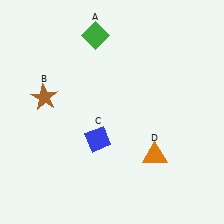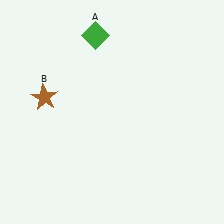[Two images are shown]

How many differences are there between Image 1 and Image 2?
There are 2 differences between the two images.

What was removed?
The orange triangle (D), the blue diamond (C) were removed in Image 2.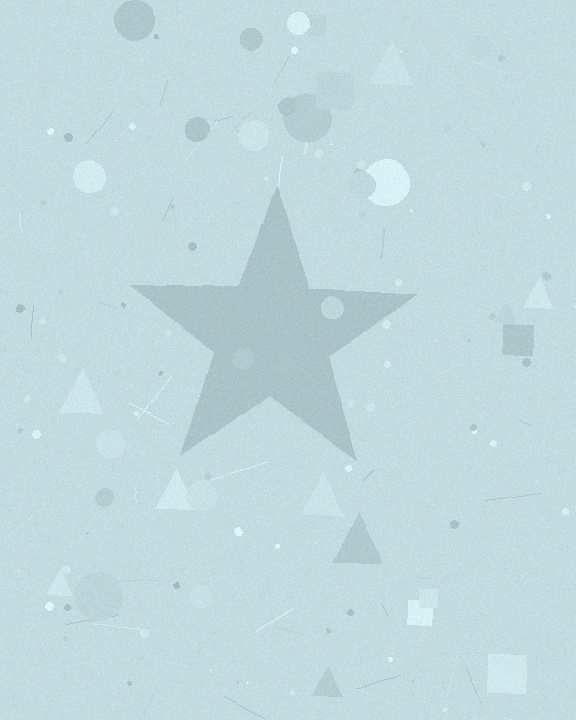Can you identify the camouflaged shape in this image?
The camouflaged shape is a star.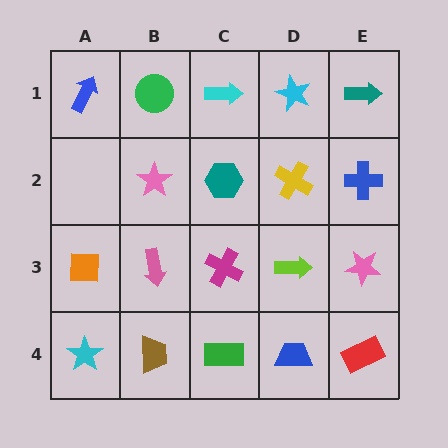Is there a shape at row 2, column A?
No, that cell is empty.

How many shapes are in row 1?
5 shapes.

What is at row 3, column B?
A pink arrow.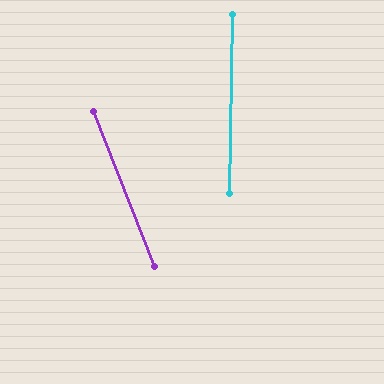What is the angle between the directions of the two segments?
Approximately 22 degrees.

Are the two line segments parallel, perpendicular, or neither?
Neither parallel nor perpendicular — they differ by about 22°.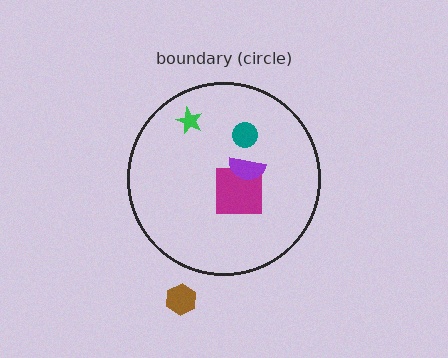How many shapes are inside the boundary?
4 inside, 1 outside.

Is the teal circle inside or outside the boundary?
Inside.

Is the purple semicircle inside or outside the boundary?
Inside.